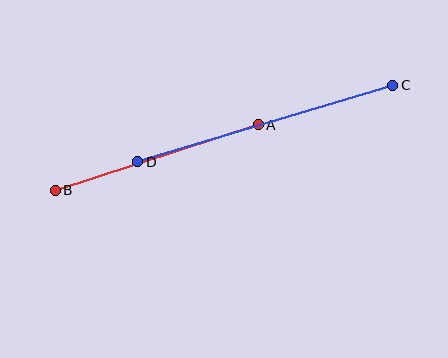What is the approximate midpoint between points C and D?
The midpoint is at approximately (265, 123) pixels.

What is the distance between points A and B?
The distance is approximately 213 pixels.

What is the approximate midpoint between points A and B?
The midpoint is at approximately (157, 158) pixels.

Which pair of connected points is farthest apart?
Points C and D are farthest apart.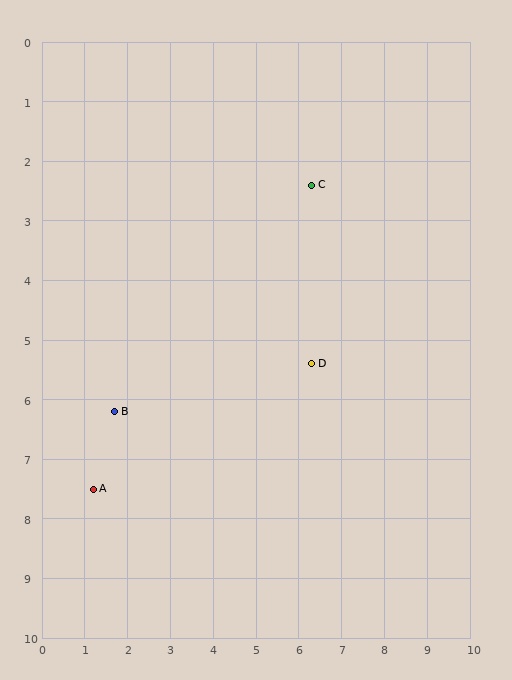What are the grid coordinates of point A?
Point A is at approximately (1.2, 7.5).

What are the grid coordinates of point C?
Point C is at approximately (6.3, 2.4).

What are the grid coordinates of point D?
Point D is at approximately (6.3, 5.4).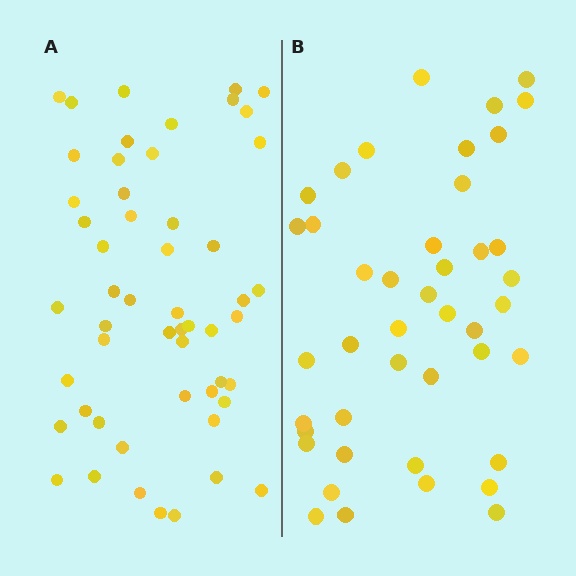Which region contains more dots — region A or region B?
Region A (the left region) has more dots.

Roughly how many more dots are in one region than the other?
Region A has roughly 10 or so more dots than region B.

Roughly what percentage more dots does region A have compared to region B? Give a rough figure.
About 25% more.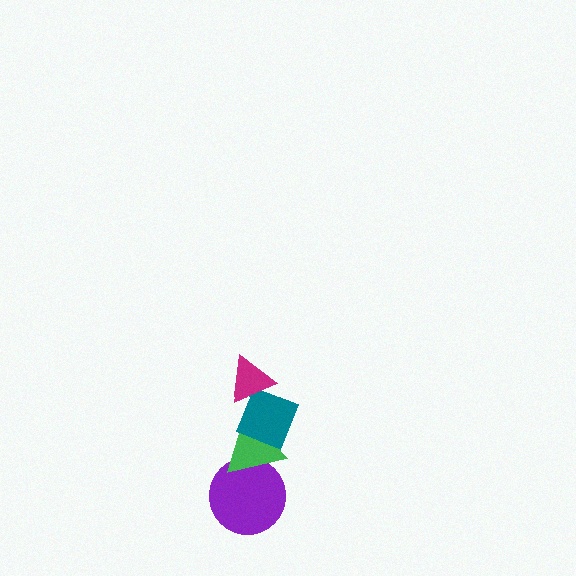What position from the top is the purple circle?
The purple circle is 4th from the top.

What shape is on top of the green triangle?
The teal diamond is on top of the green triangle.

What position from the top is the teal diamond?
The teal diamond is 2nd from the top.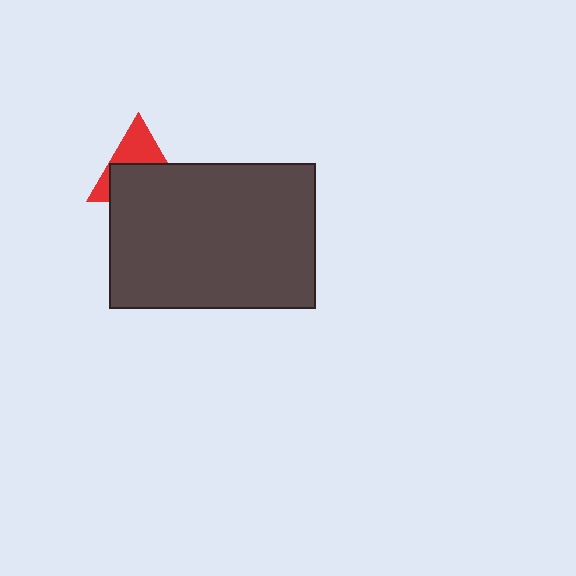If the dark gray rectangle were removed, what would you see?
You would see the complete red triangle.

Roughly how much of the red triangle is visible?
A small part of it is visible (roughly 43%).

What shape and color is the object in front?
The object in front is a dark gray rectangle.